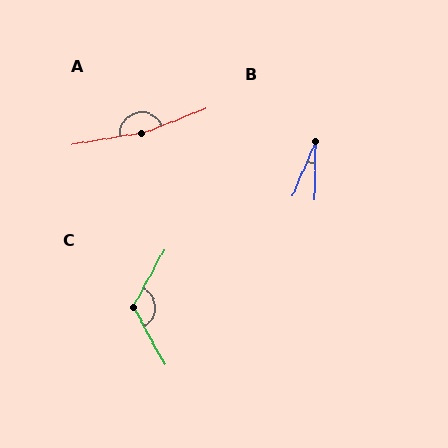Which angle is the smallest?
B, at approximately 22 degrees.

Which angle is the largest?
A, at approximately 168 degrees.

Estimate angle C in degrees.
Approximately 123 degrees.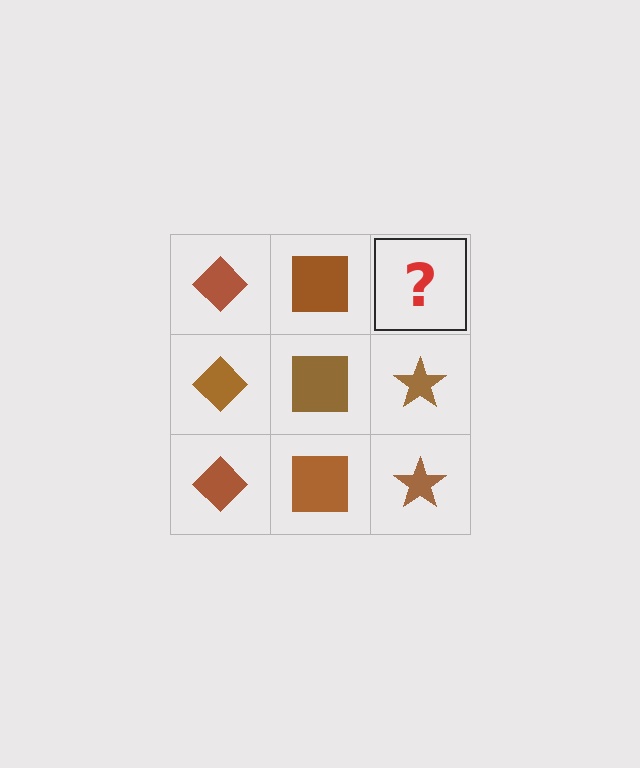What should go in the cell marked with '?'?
The missing cell should contain a brown star.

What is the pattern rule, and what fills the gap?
The rule is that each column has a consistent shape. The gap should be filled with a brown star.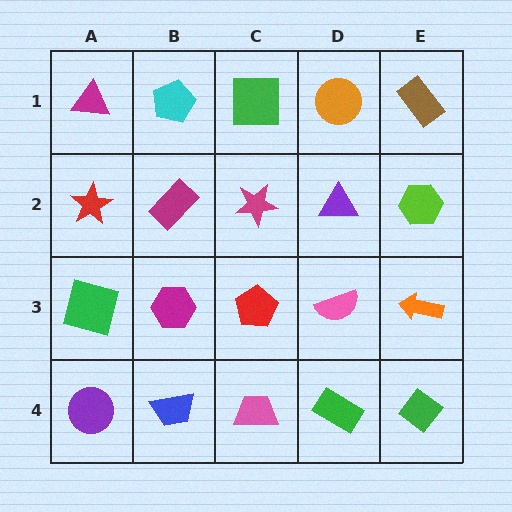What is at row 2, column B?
A magenta rectangle.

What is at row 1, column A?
A magenta triangle.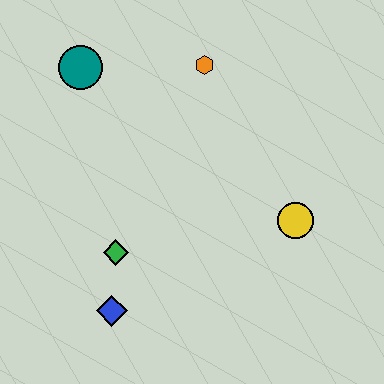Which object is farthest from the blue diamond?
The orange hexagon is farthest from the blue diamond.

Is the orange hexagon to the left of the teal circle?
No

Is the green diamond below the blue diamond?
No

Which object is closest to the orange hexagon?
The teal circle is closest to the orange hexagon.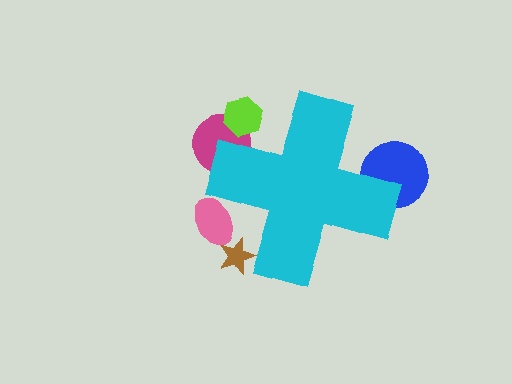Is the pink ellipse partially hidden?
Yes, the pink ellipse is partially hidden behind the cyan cross.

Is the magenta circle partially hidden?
Yes, the magenta circle is partially hidden behind the cyan cross.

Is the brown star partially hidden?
Yes, the brown star is partially hidden behind the cyan cross.